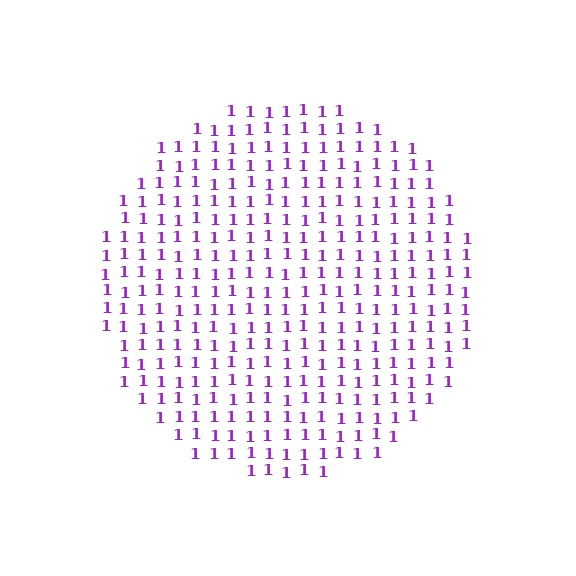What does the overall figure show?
The overall figure shows a circle.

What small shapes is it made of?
It is made of small digit 1's.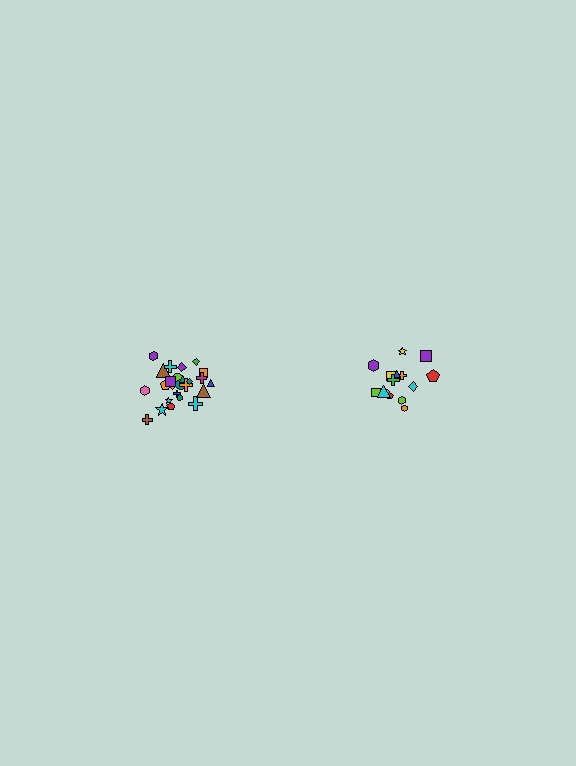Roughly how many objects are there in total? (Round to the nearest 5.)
Roughly 40 objects in total.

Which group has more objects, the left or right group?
The left group.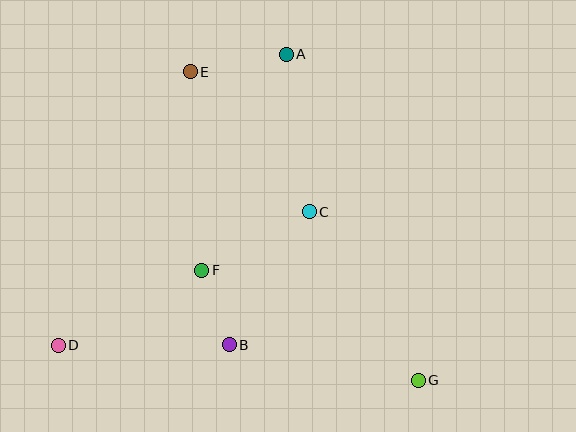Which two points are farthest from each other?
Points E and G are farthest from each other.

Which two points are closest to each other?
Points B and F are closest to each other.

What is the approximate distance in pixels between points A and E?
The distance between A and E is approximately 98 pixels.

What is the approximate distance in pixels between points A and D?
The distance between A and D is approximately 370 pixels.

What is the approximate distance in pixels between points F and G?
The distance between F and G is approximately 243 pixels.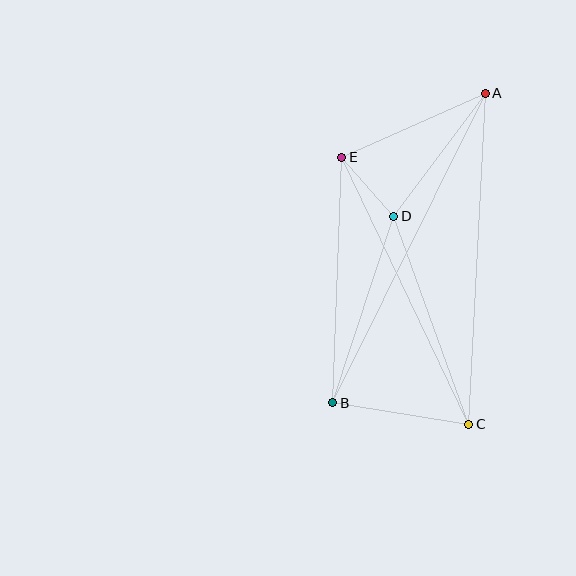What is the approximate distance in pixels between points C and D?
The distance between C and D is approximately 221 pixels.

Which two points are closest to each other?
Points D and E are closest to each other.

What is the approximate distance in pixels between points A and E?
The distance between A and E is approximately 157 pixels.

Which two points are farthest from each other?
Points A and B are farthest from each other.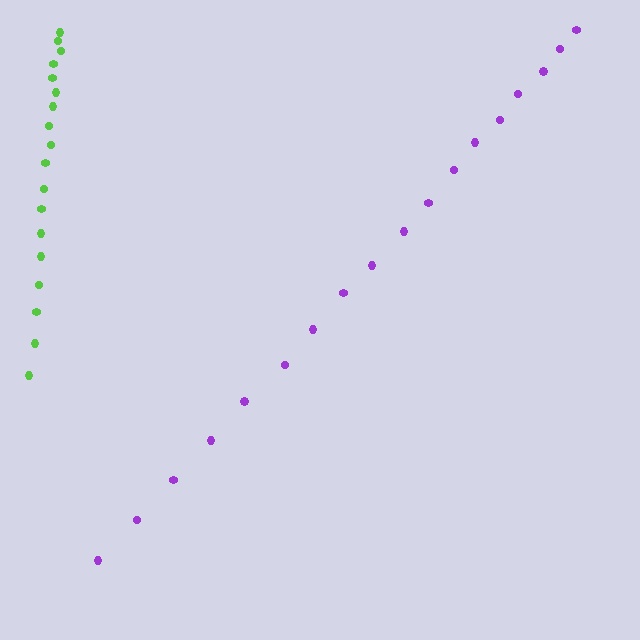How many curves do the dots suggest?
There are 2 distinct paths.